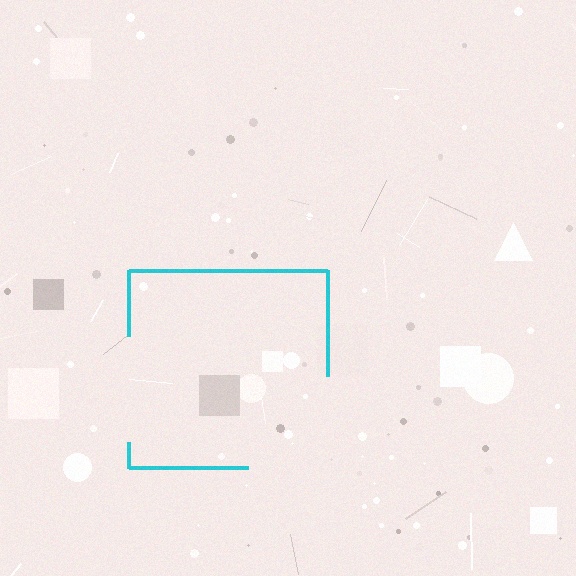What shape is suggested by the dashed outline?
The dashed outline suggests a square.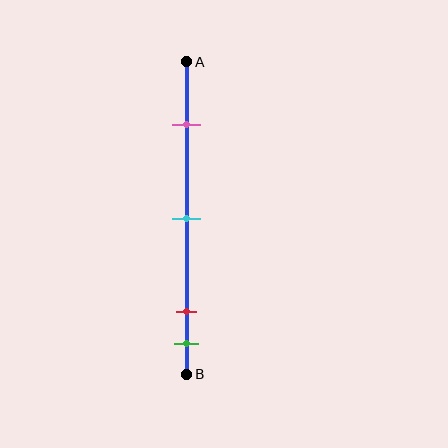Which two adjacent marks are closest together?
The red and green marks are the closest adjacent pair.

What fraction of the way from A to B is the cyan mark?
The cyan mark is approximately 50% (0.5) of the way from A to B.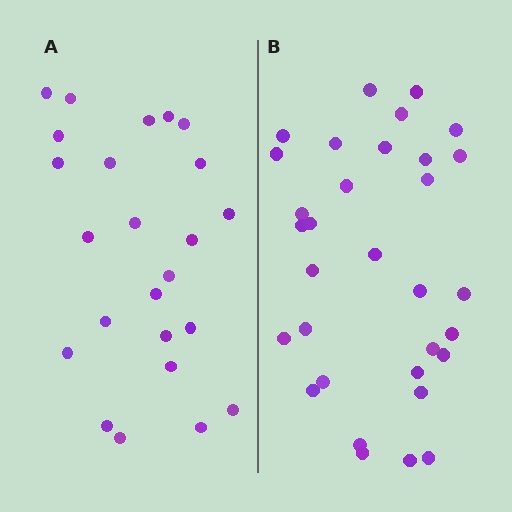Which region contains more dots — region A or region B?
Region B (the right region) has more dots.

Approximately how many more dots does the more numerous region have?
Region B has roughly 8 or so more dots than region A.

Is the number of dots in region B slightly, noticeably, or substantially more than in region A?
Region B has noticeably more, but not dramatically so. The ratio is roughly 1.3 to 1.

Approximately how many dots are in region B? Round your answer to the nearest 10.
About 30 dots. (The exact count is 32, which rounds to 30.)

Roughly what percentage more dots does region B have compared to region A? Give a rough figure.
About 35% more.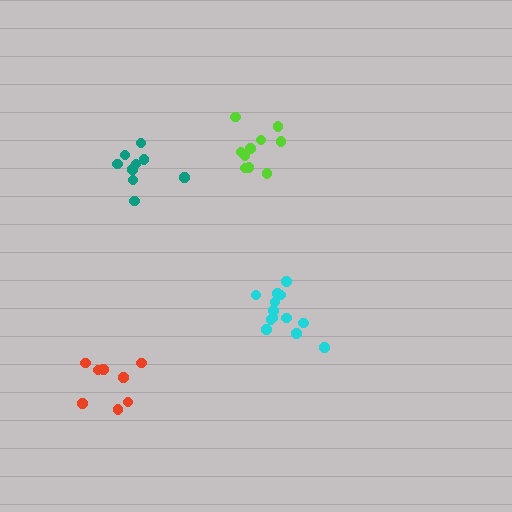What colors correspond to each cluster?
The clusters are colored: lime, cyan, teal, red.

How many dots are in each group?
Group 1: 10 dots, Group 2: 13 dots, Group 3: 9 dots, Group 4: 8 dots (40 total).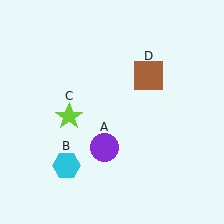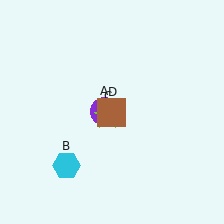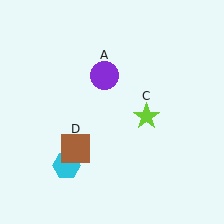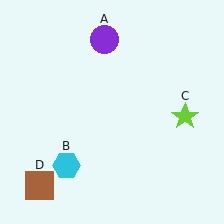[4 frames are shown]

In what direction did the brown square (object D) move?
The brown square (object D) moved down and to the left.